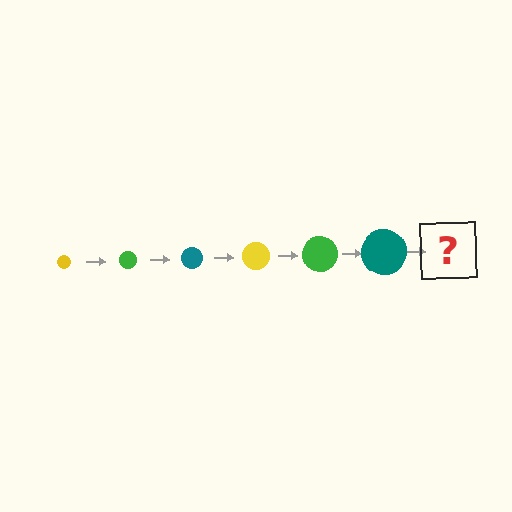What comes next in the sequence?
The next element should be a yellow circle, larger than the previous one.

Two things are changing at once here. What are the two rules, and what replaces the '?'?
The two rules are that the circle grows larger each step and the color cycles through yellow, green, and teal. The '?' should be a yellow circle, larger than the previous one.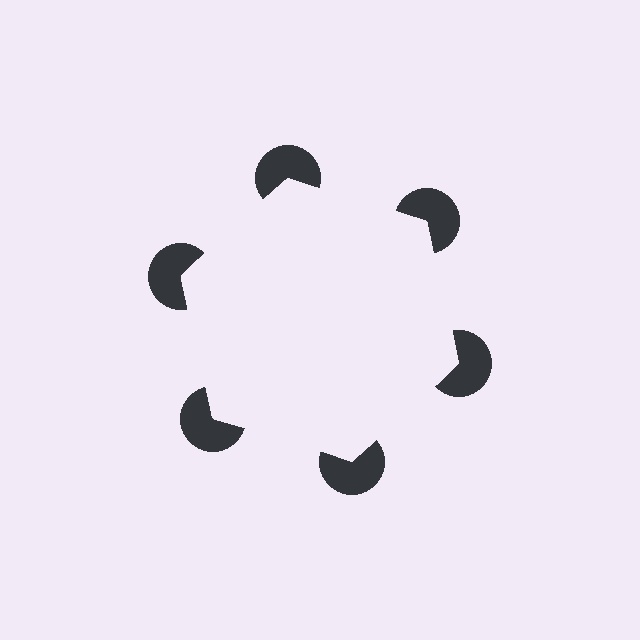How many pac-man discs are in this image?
There are 6 — one at each vertex of the illusory hexagon.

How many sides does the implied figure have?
6 sides.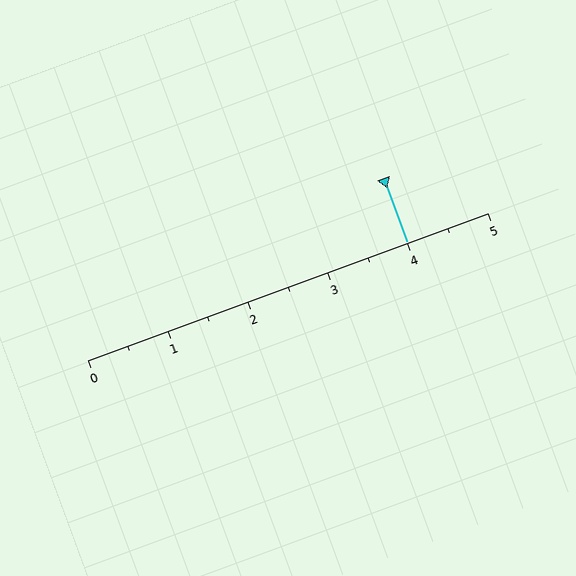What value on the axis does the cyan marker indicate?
The marker indicates approximately 4.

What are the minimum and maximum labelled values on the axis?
The axis runs from 0 to 5.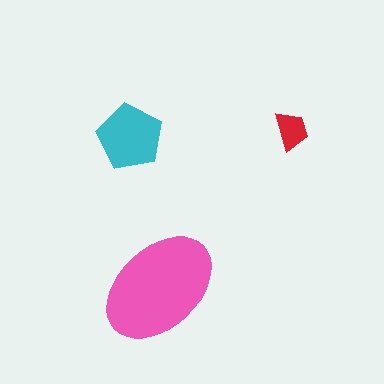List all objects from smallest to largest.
The red trapezoid, the cyan pentagon, the pink ellipse.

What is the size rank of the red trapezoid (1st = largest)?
3rd.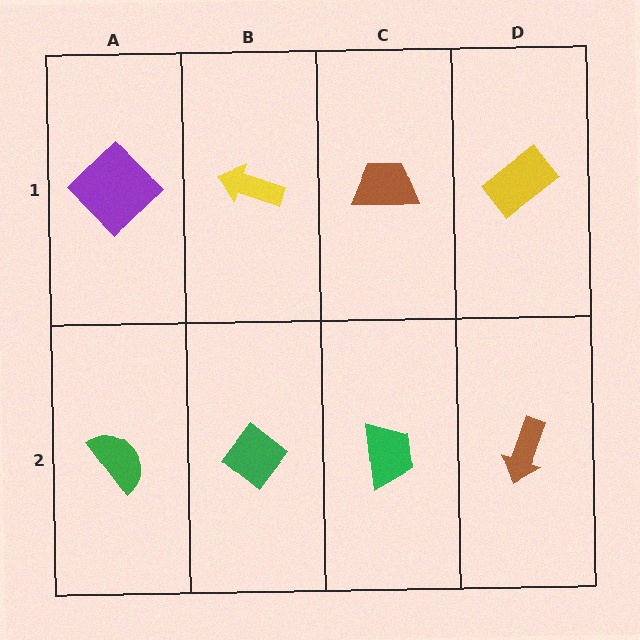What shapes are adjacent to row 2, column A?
A purple diamond (row 1, column A), a green diamond (row 2, column B).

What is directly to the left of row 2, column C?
A green diamond.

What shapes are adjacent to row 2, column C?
A brown trapezoid (row 1, column C), a green diamond (row 2, column B), a brown arrow (row 2, column D).